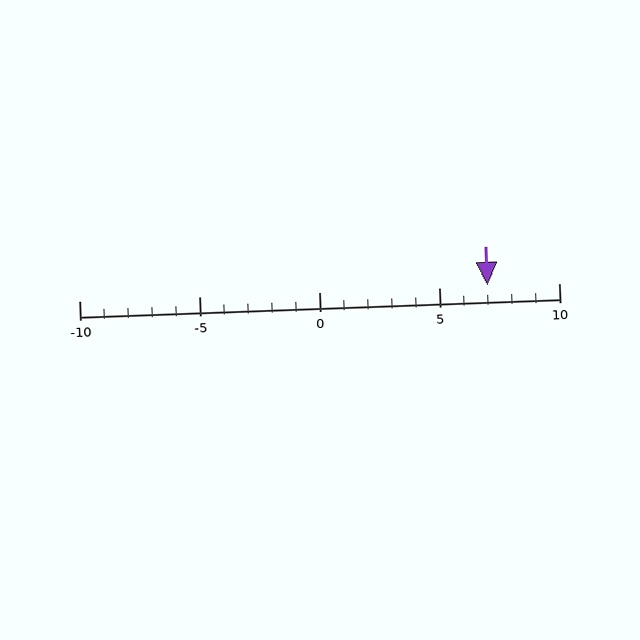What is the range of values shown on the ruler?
The ruler shows values from -10 to 10.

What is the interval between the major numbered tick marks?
The major tick marks are spaced 5 units apart.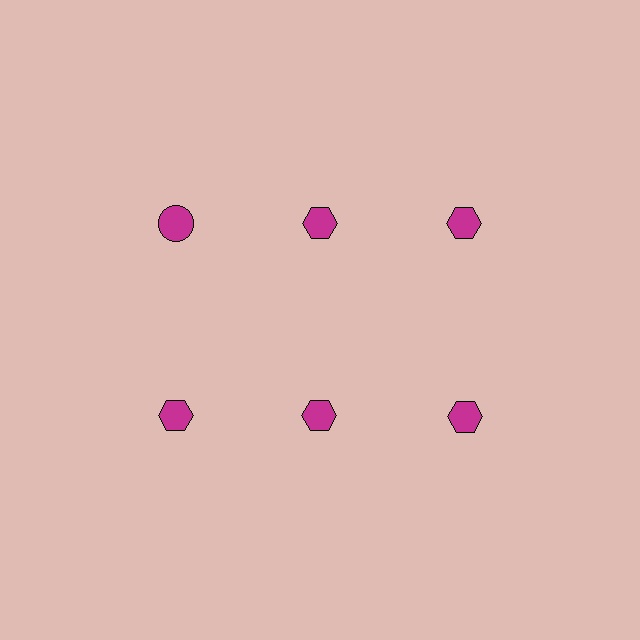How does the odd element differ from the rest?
It has a different shape: circle instead of hexagon.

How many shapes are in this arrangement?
There are 6 shapes arranged in a grid pattern.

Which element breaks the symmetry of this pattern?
The magenta circle in the top row, leftmost column breaks the symmetry. All other shapes are magenta hexagons.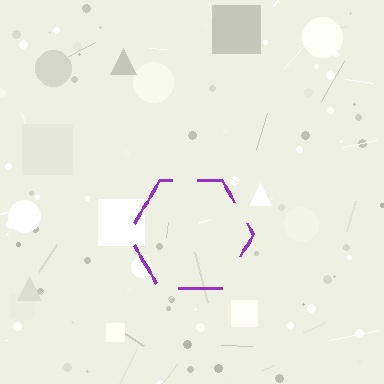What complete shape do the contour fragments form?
The contour fragments form a hexagon.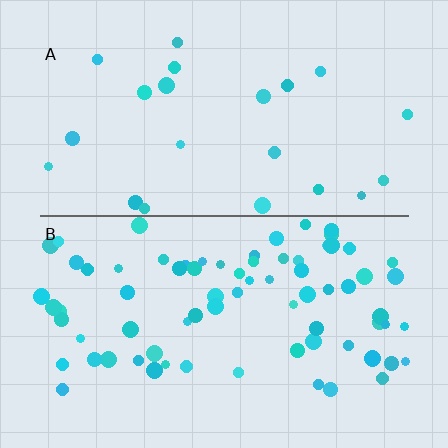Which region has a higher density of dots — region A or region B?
B (the bottom).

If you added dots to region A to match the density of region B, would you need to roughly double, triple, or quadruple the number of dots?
Approximately triple.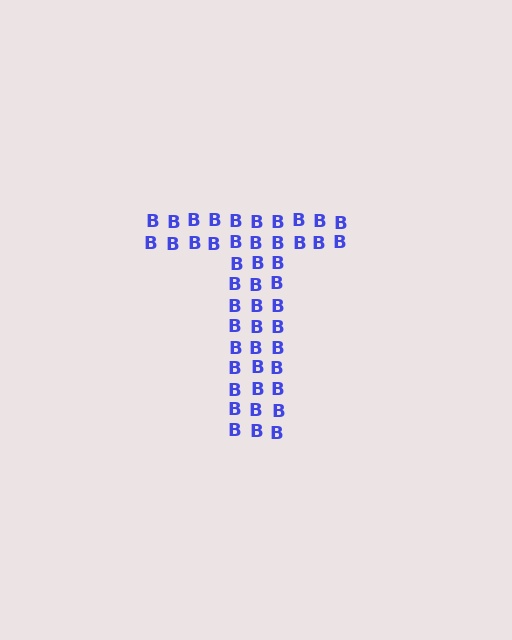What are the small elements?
The small elements are letter B's.